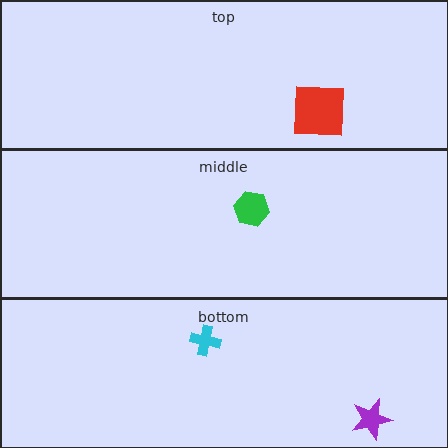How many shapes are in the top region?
1.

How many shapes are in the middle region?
1.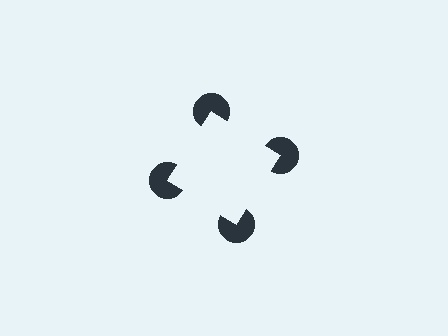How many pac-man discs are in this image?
There are 4 — one at each vertex of the illusory square.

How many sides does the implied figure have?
4 sides.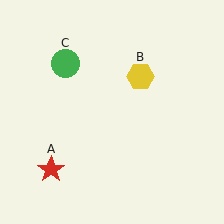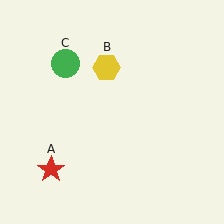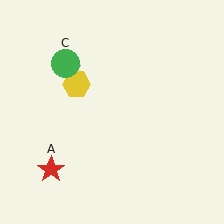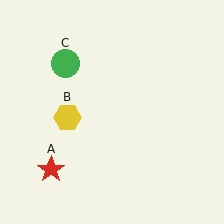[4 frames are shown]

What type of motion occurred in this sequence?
The yellow hexagon (object B) rotated counterclockwise around the center of the scene.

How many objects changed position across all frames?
1 object changed position: yellow hexagon (object B).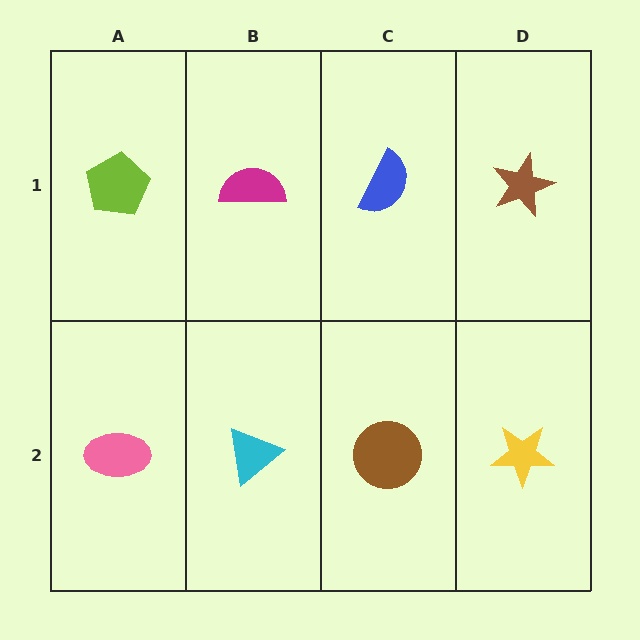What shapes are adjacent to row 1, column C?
A brown circle (row 2, column C), a magenta semicircle (row 1, column B), a brown star (row 1, column D).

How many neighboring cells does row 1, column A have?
2.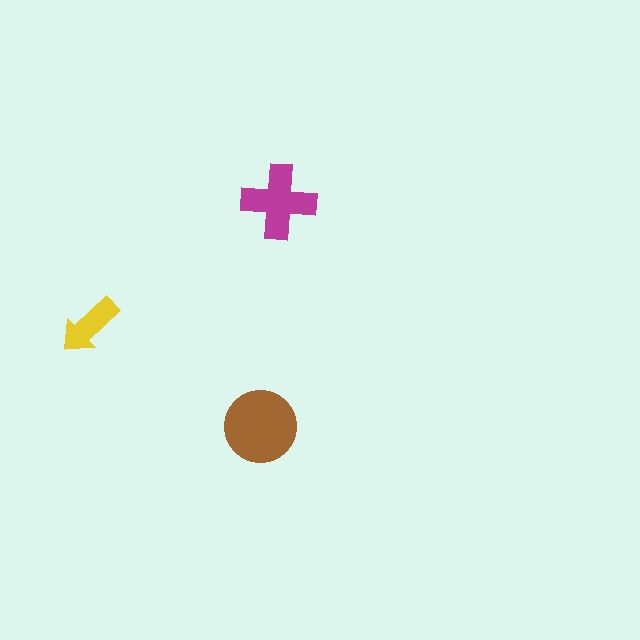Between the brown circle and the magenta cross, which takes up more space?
The brown circle.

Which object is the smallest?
The yellow arrow.